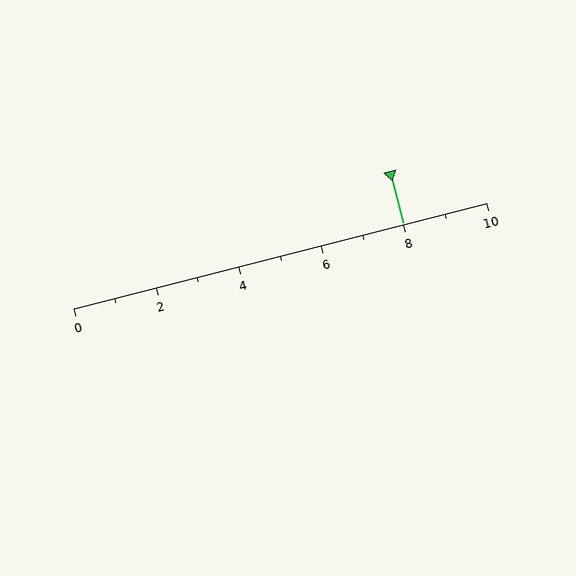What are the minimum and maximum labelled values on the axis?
The axis runs from 0 to 10.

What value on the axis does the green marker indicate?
The marker indicates approximately 8.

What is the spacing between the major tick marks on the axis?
The major ticks are spaced 2 apart.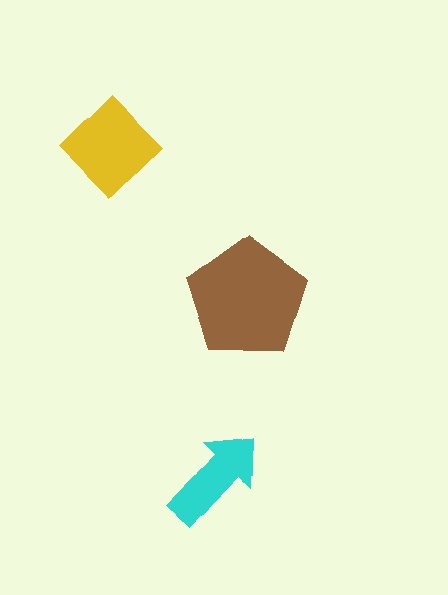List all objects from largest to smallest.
The brown pentagon, the yellow diamond, the cyan arrow.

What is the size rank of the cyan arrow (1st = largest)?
3rd.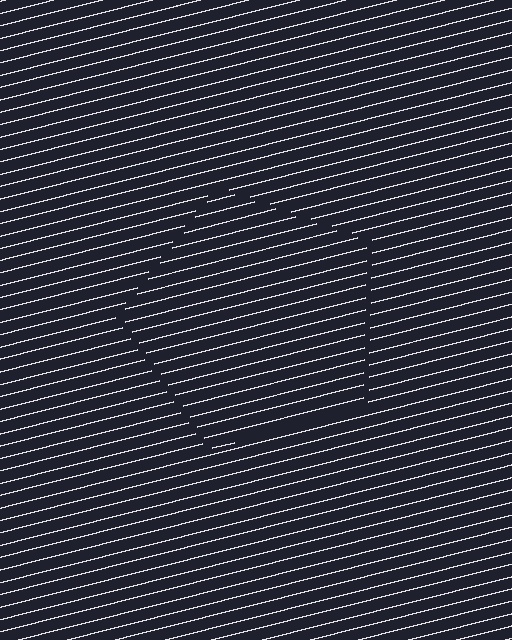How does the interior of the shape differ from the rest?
The interior of the shape contains the same grating, shifted by half a period — the contour is defined by the phase discontinuity where line-ends from the inner and outer gratings abut.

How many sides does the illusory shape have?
5 sides — the line-ends trace a pentagon.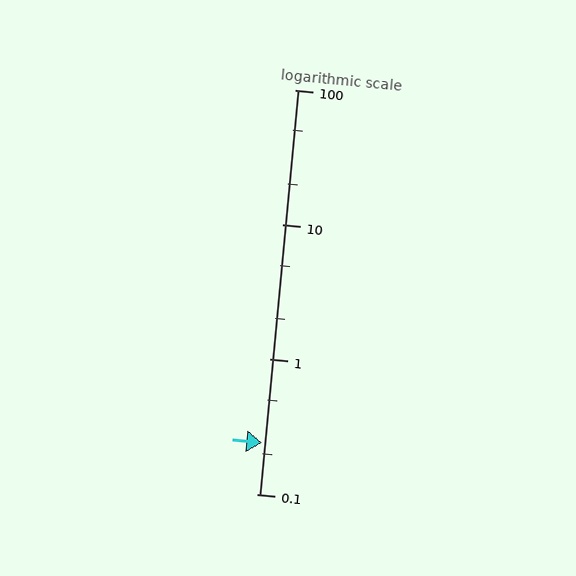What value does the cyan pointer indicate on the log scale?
The pointer indicates approximately 0.24.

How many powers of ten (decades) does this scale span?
The scale spans 3 decades, from 0.1 to 100.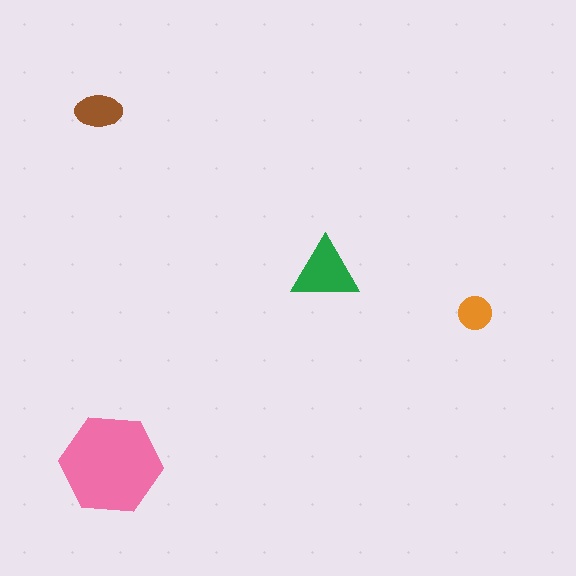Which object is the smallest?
The orange circle.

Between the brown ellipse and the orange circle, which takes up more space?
The brown ellipse.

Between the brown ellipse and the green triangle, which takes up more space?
The green triangle.